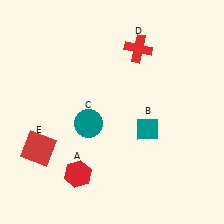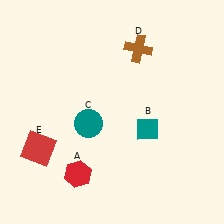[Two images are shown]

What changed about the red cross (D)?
In Image 1, D is red. In Image 2, it changed to brown.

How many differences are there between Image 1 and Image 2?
There is 1 difference between the two images.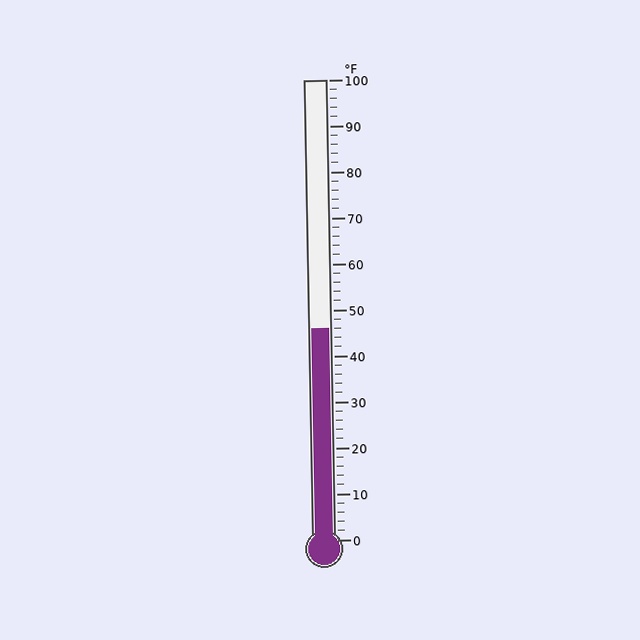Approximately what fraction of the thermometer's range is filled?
The thermometer is filled to approximately 45% of its range.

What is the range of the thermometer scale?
The thermometer scale ranges from 0°F to 100°F.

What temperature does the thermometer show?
The thermometer shows approximately 46°F.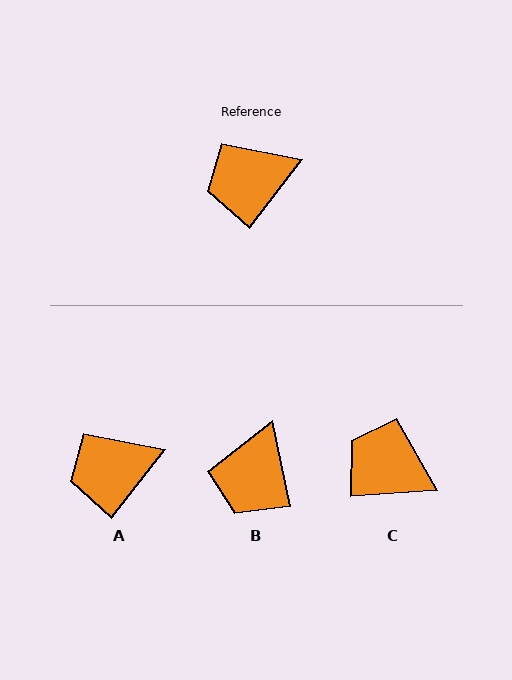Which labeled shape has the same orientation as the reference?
A.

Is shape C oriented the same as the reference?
No, it is off by about 49 degrees.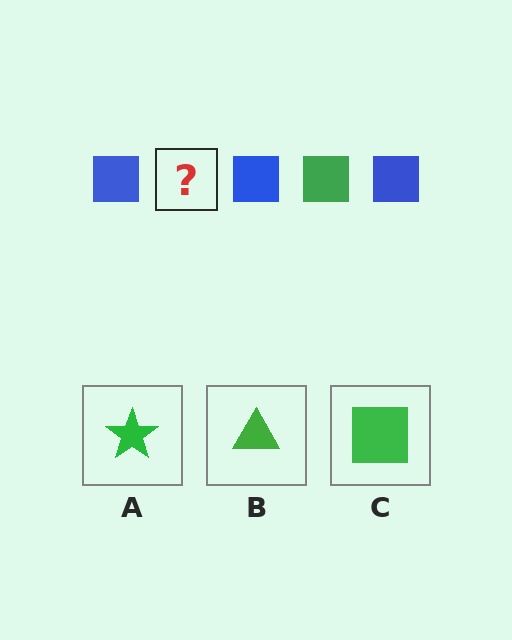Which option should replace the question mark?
Option C.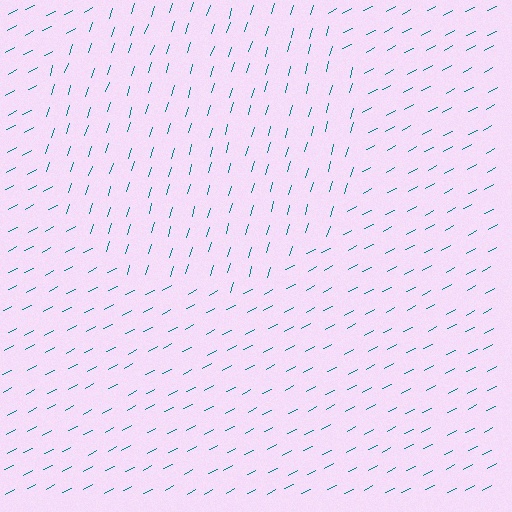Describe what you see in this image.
The image is filled with small teal line segments. A circle region in the image has lines oriented differently from the surrounding lines, creating a visible texture boundary.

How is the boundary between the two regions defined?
The boundary is defined purely by a change in line orientation (approximately 45 degrees difference). All lines are the same color and thickness.